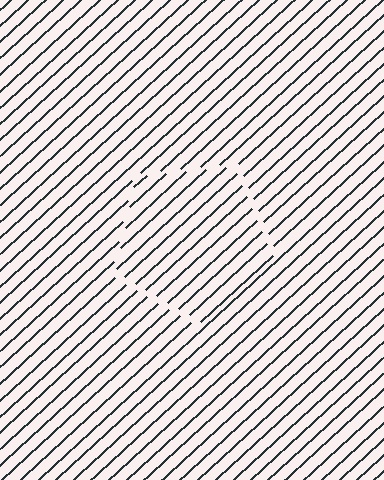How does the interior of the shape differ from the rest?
The interior of the shape contains the same grating, shifted by half a period — the contour is defined by the phase discontinuity where line-ends from the inner and outer gratings abut.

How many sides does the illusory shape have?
5 sides — the line-ends trace a pentagon.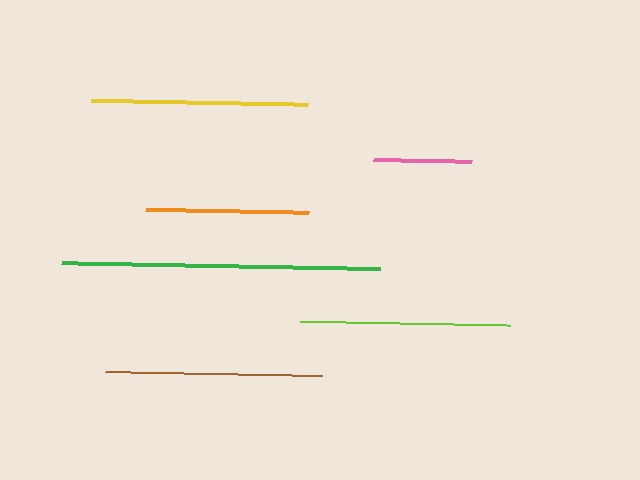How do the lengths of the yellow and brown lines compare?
The yellow and brown lines are approximately the same length.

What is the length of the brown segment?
The brown segment is approximately 217 pixels long.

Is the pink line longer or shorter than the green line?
The green line is longer than the pink line.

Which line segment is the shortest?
The pink line is the shortest at approximately 98 pixels.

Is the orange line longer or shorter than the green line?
The green line is longer than the orange line.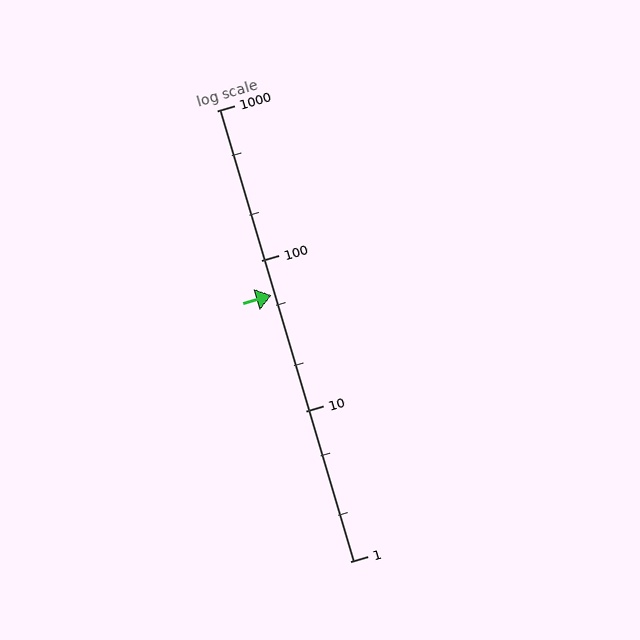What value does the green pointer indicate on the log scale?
The pointer indicates approximately 59.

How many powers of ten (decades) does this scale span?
The scale spans 3 decades, from 1 to 1000.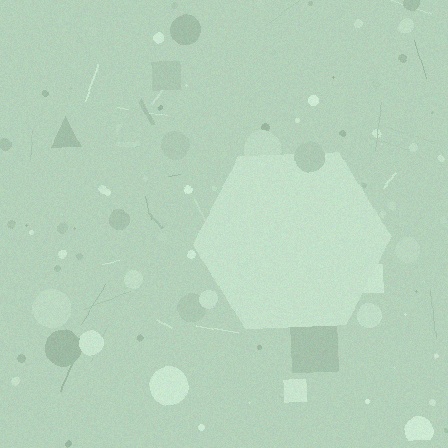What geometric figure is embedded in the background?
A hexagon is embedded in the background.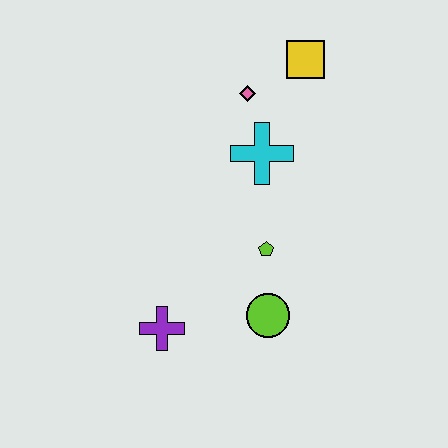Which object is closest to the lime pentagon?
The lime circle is closest to the lime pentagon.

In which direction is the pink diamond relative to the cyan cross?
The pink diamond is above the cyan cross.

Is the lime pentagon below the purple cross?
No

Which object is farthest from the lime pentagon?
The yellow square is farthest from the lime pentagon.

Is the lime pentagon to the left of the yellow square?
Yes